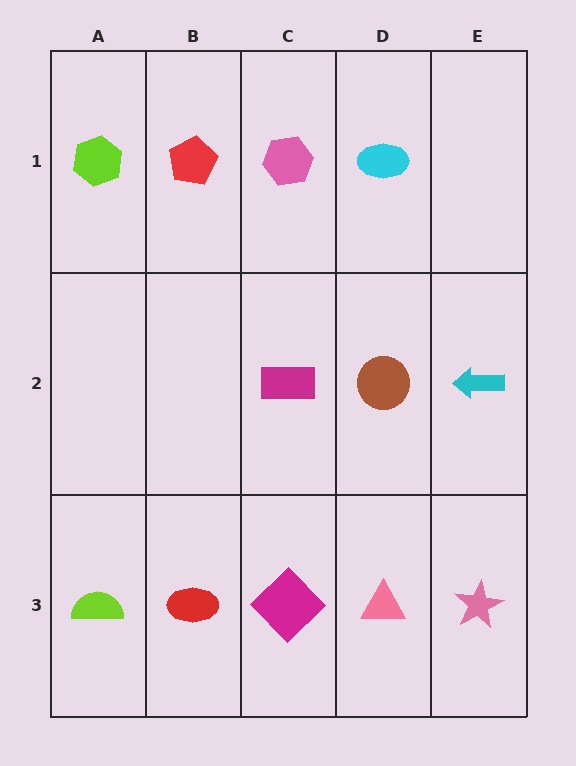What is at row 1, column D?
A cyan ellipse.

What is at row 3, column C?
A magenta diamond.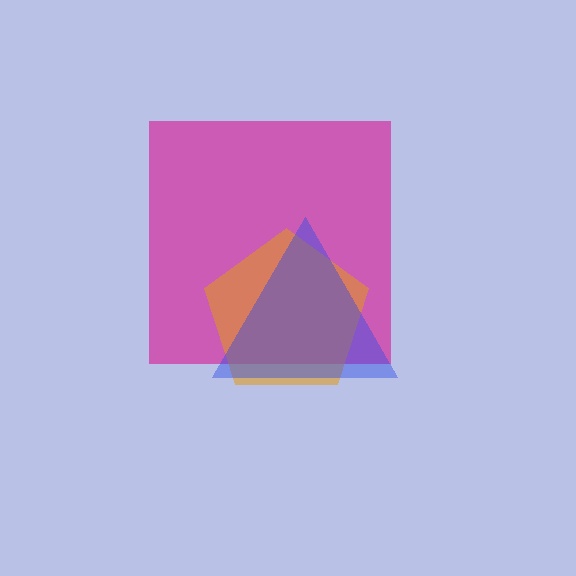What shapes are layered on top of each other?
The layered shapes are: a magenta square, an orange pentagon, a blue triangle.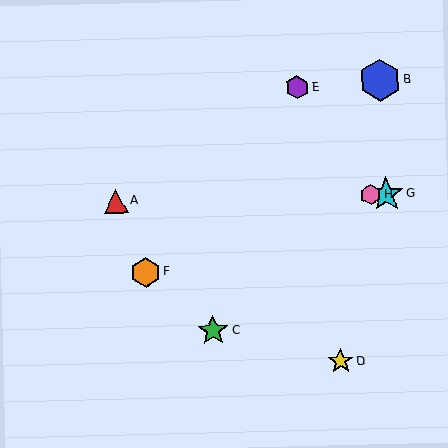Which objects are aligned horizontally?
Objects A, G, H are aligned horizontally.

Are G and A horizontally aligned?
Yes, both are at y≈194.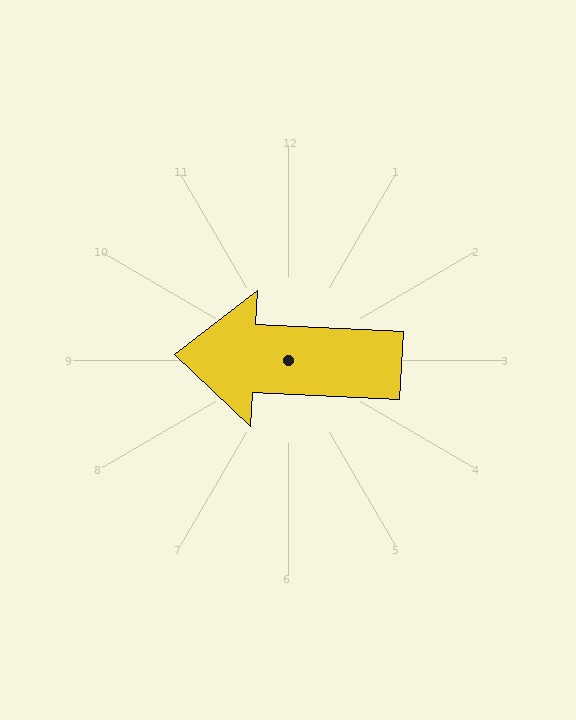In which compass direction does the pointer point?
West.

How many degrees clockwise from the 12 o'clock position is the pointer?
Approximately 273 degrees.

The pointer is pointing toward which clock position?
Roughly 9 o'clock.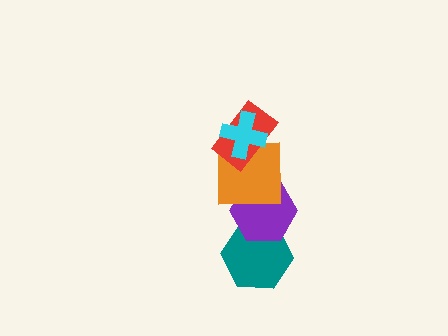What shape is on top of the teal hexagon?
The purple hexagon is on top of the teal hexagon.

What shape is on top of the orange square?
The red rectangle is on top of the orange square.